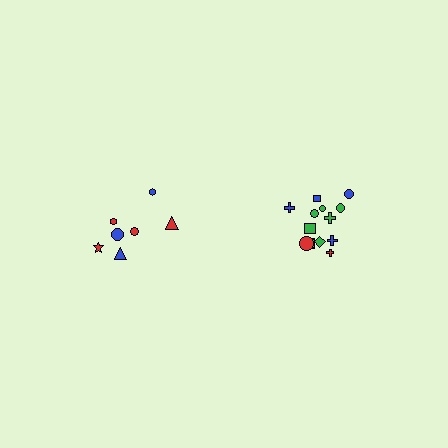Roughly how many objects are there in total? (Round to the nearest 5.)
Roughly 20 objects in total.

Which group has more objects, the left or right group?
The right group.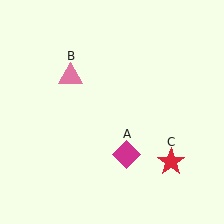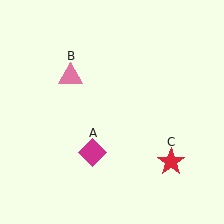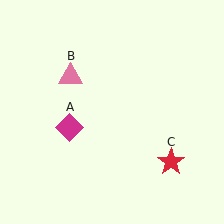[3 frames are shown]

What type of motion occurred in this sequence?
The magenta diamond (object A) rotated clockwise around the center of the scene.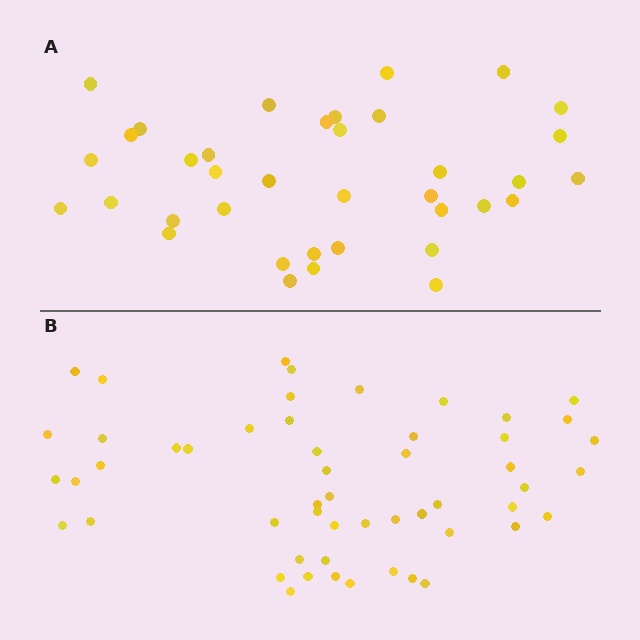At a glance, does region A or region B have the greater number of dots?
Region B (the bottom region) has more dots.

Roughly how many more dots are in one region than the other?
Region B has approximately 15 more dots than region A.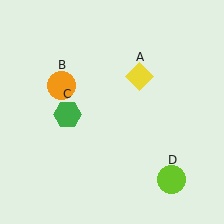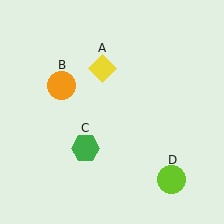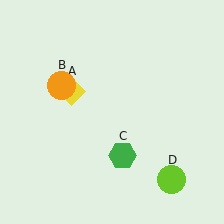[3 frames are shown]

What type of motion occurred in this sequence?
The yellow diamond (object A), green hexagon (object C) rotated counterclockwise around the center of the scene.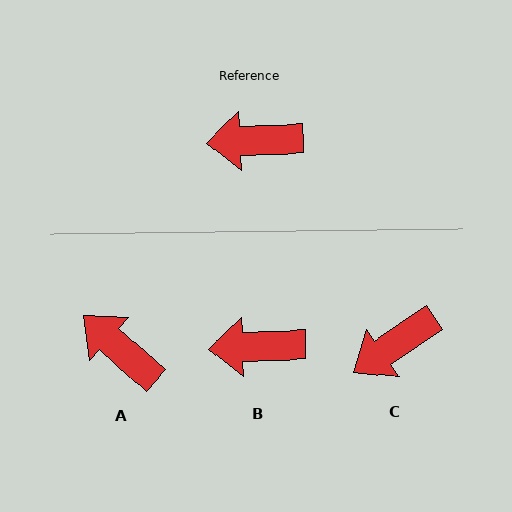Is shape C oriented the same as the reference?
No, it is off by about 32 degrees.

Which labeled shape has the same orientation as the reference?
B.